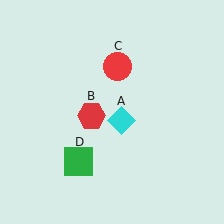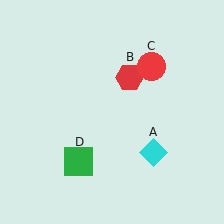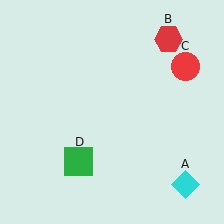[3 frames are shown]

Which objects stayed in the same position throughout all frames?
Green square (object D) remained stationary.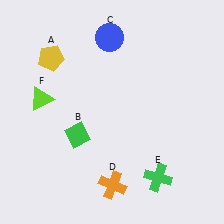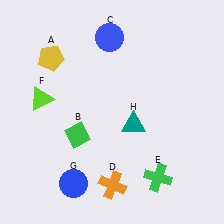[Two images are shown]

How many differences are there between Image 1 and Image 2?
There are 2 differences between the two images.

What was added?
A blue circle (G), a teal triangle (H) were added in Image 2.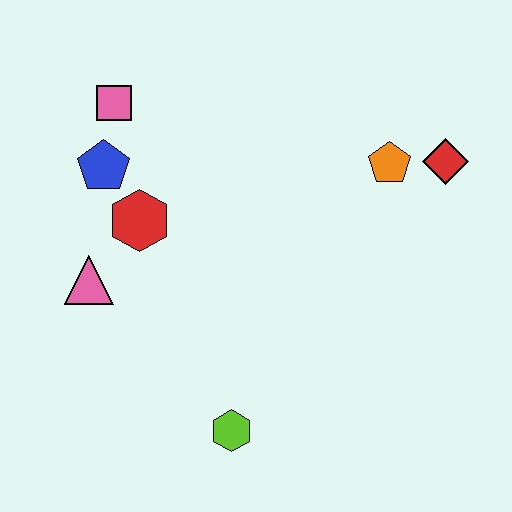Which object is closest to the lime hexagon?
The pink triangle is closest to the lime hexagon.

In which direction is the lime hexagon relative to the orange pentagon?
The lime hexagon is below the orange pentagon.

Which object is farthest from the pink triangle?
The red diamond is farthest from the pink triangle.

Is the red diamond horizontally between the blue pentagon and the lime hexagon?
No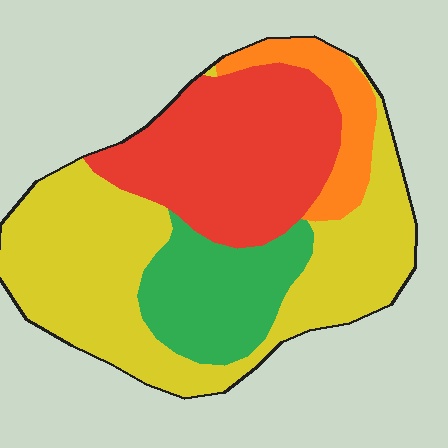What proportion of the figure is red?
Red covers 30% of the figure.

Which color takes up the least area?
Orange, at roughly 10%.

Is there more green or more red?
Red.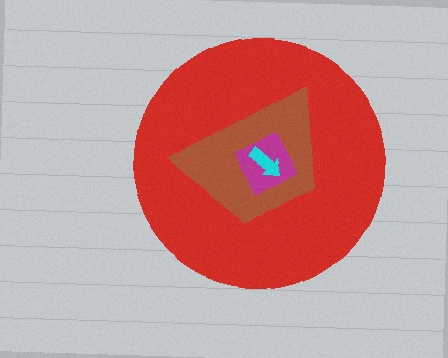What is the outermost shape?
The red circle.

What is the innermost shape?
The cyan arrow.